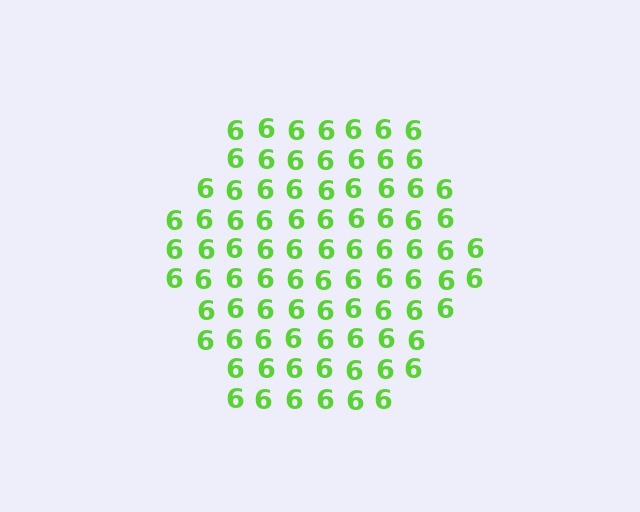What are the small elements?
The small elements are digit 6's.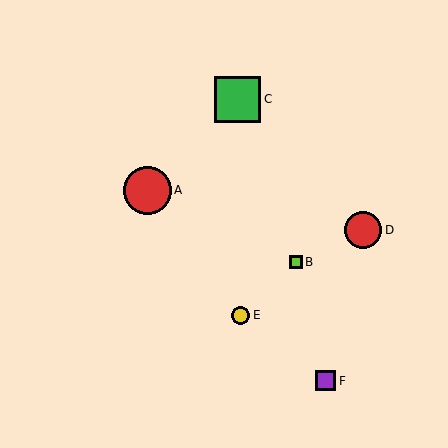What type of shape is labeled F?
Shape F is a purple square.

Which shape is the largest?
The red circle (labeled A) is the largest.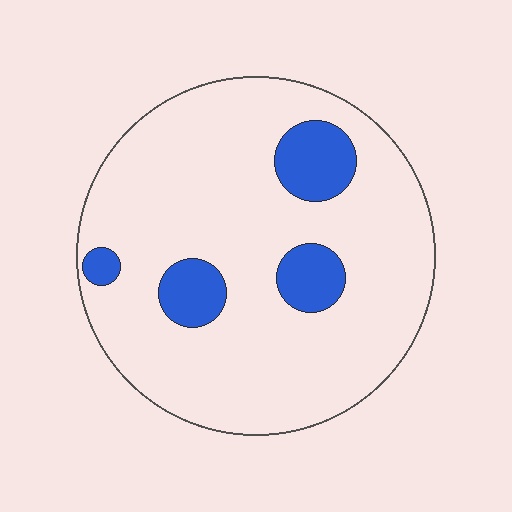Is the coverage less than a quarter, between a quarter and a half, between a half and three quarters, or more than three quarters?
Less than a quarter.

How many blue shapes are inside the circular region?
4.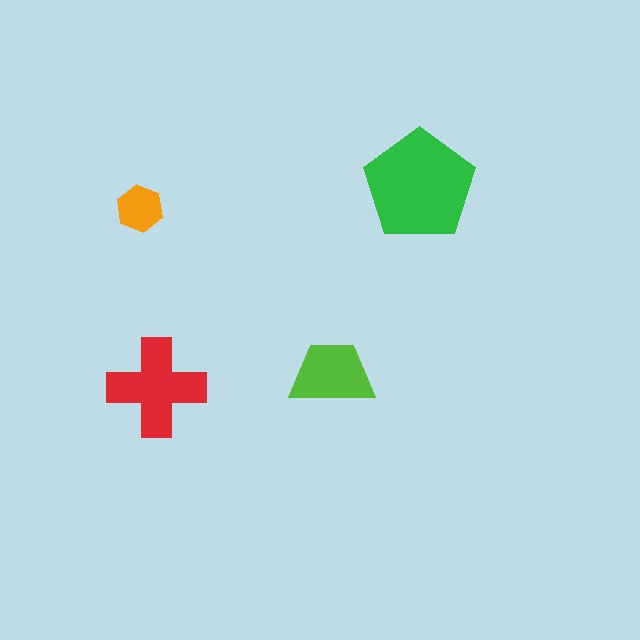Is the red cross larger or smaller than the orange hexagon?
Larger.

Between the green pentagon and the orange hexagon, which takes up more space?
The green pentagon.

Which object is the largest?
The green pentagon.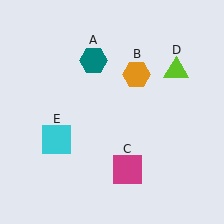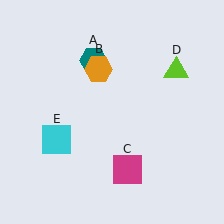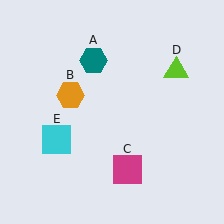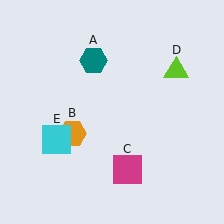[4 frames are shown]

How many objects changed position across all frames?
1 object changed position: orange hexagon (object B).